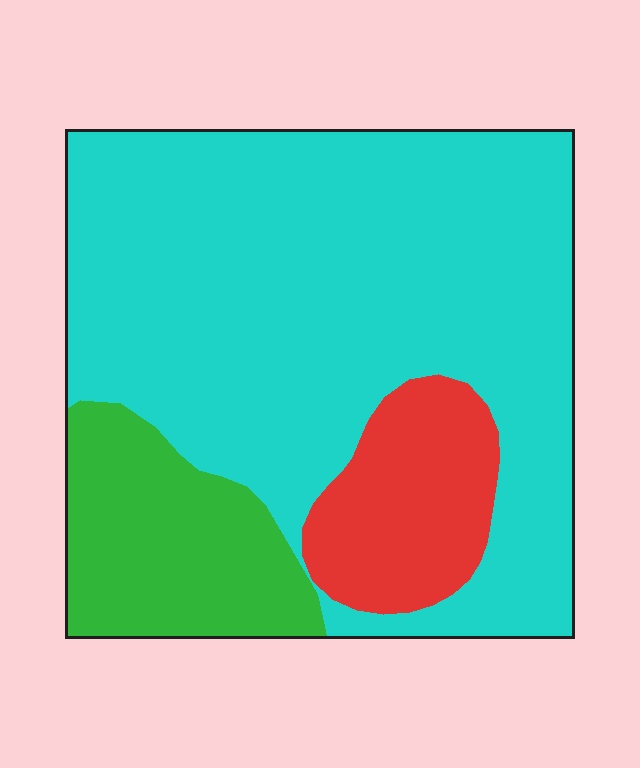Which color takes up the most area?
Cyan, at roughly 70%.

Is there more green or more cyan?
Cyan.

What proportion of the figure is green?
Green covers 17% of the figure.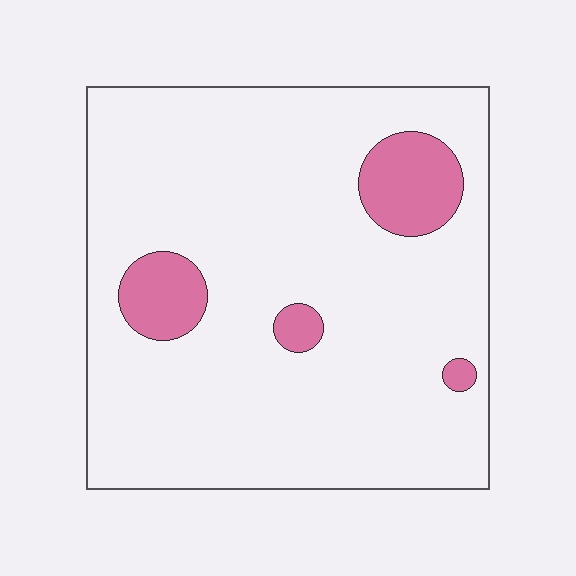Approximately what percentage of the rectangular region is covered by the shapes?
Approximately 10%.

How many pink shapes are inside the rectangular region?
4.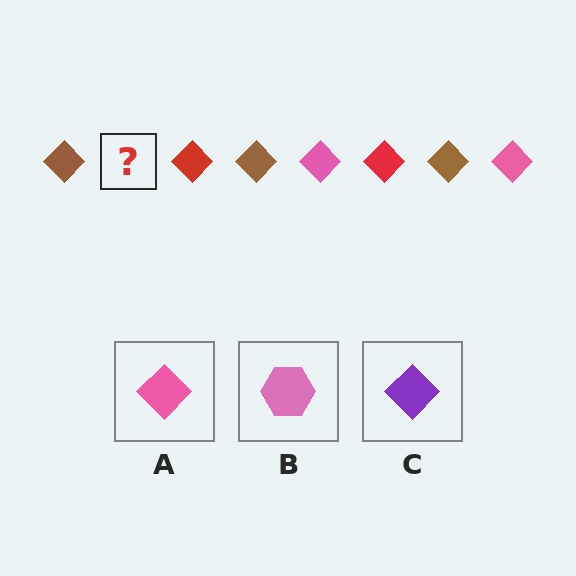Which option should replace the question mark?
Option A.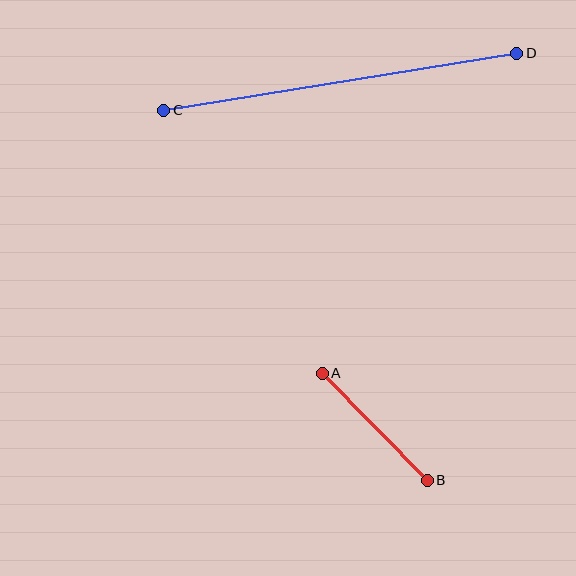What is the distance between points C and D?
The distance is approximately 357 pixels.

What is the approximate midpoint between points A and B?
The midpoint is at approximately (375, 427) pixels.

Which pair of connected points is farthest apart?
Points C and D are farthest apart.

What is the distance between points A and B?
The distance is approximately 150 pixels.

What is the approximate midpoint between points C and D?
The midpoint is at approximately (340, 82) pixels.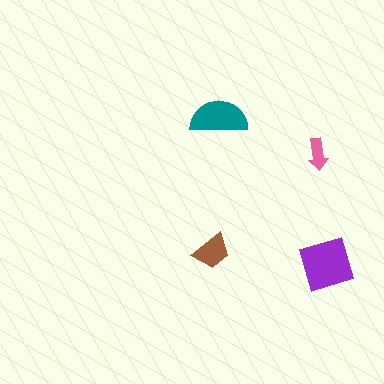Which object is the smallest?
The pink arrow.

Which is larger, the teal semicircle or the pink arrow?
The teal semicircle.